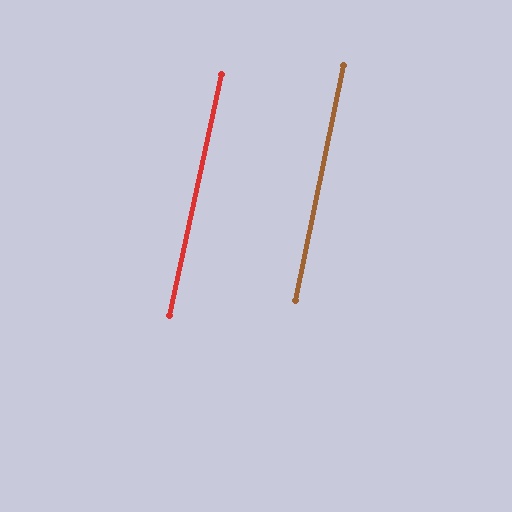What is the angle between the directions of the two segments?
Approximately 1 degree.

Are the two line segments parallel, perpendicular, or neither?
Parallel — their directions differ by only 0.8°.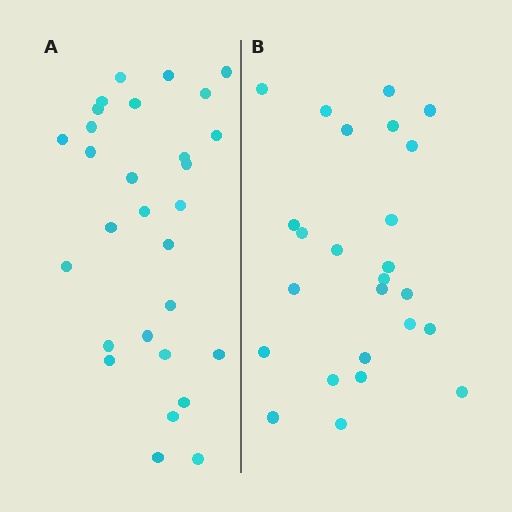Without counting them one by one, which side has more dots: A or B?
Region A (the left region) has more dots.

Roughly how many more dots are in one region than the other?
Region A has about 4 more dots than region B.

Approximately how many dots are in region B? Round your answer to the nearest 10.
About 20 dots. (The exact count is 25, which rounds to 20.)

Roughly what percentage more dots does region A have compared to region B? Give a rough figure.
About 15% more.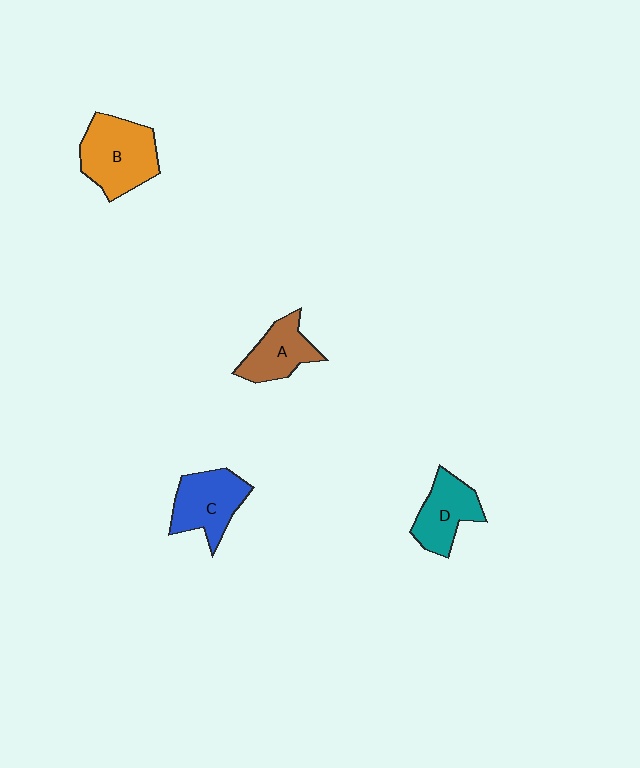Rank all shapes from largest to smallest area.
From largest to smallest: B (orange), C (blue), D (teal), A (brown).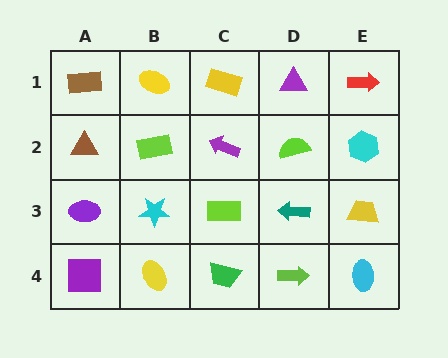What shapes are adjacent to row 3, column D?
A lime semicircle (row 2, column D), a lime arrow (row 4, column D), a lime rectangle (row 3, column C), a yellow trapezoid (row 3, column E).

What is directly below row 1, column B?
A lime rectangle.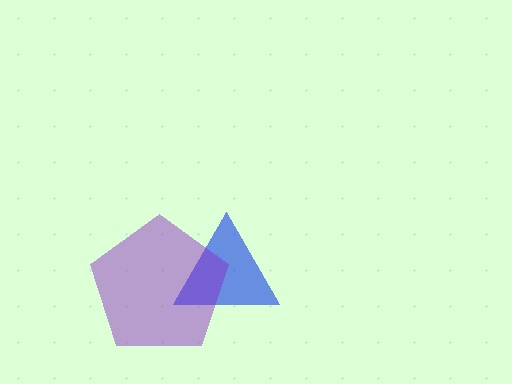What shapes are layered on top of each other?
The layered shapes are: a blue triangle, a purple pentagon.